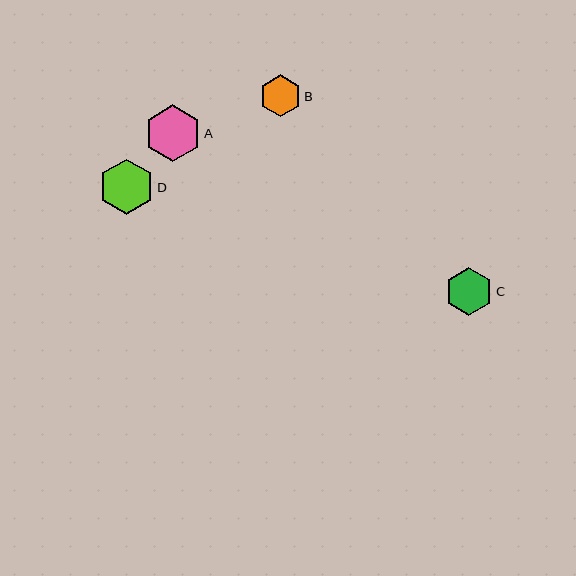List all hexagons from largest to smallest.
From largest to smallest: A, D, C, B.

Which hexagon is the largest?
Hexagon A is the largest with a size of approximately 56 pixels.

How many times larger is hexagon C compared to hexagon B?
Hexagon C is approximately 1.2 times the size of hexagon B.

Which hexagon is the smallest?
Hexagon B is the smallest with a size of approximately 41 pixels.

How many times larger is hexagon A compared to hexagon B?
Hexagon A is approximately 1.4 times the size of hexagon B.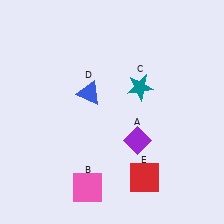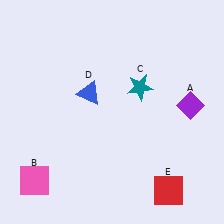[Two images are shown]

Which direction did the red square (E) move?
The red square (E) moved right.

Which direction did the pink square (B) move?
The pink square (B) moved left.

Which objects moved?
The objects that moved are: the purple diamond (A), the pink square (B), the red square (E).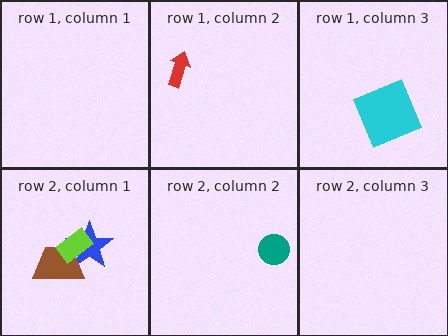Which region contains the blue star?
The row 2, column 1 region.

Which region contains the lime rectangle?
The row 2, column 1 region.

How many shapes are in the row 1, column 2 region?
1.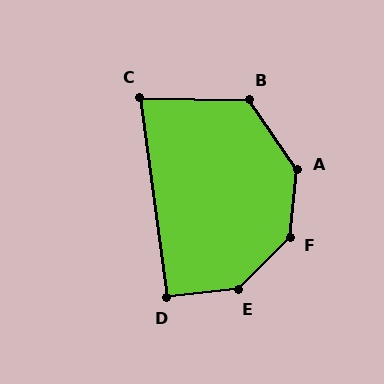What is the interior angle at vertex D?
Approximately 92 degrees (approximately right).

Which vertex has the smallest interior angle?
C, at approximately 81 degrees.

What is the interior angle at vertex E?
Approximately 141 degrees (obtuse).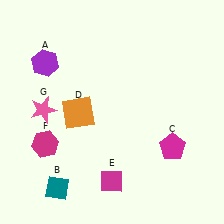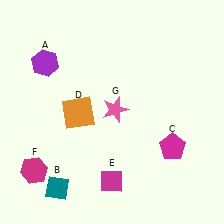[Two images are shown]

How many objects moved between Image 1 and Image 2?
2 objects moved between the two images.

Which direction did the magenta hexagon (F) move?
The magenta hexagon (F) moved down.